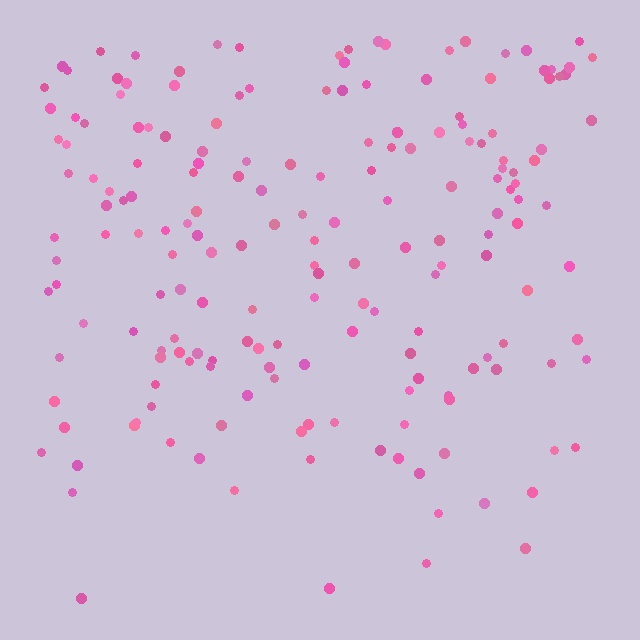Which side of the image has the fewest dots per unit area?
The bottom.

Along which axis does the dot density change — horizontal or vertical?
Vertical.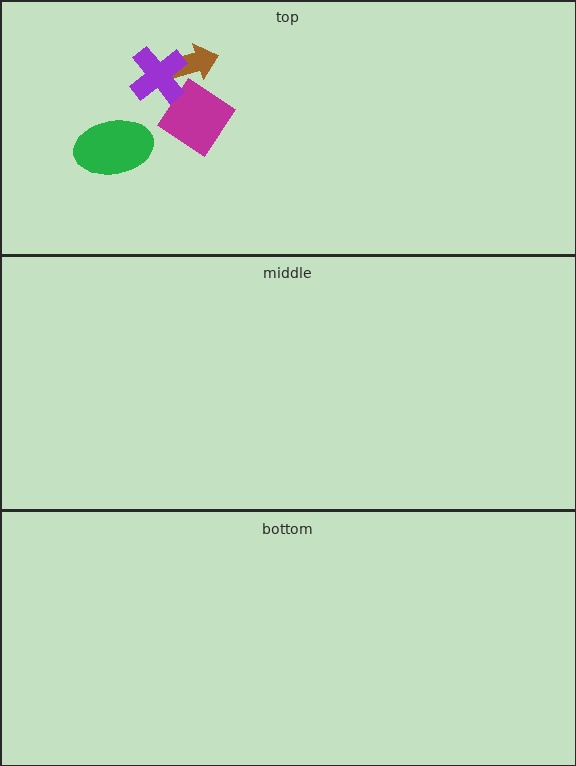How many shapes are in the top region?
4.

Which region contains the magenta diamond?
The top region.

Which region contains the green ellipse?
The top region.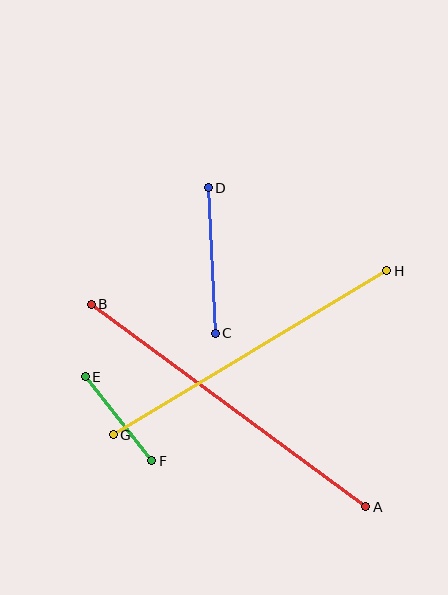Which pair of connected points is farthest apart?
Points A and B are farthest apart.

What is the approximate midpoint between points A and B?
The midpoint is at approximately (229, 405) pixels.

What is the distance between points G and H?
The distance is approximately 319 pixels.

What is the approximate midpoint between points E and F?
The midpoint is at approximately (118, 419) pixels.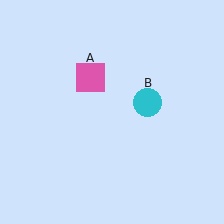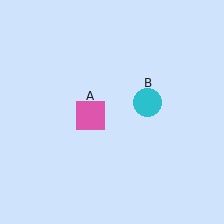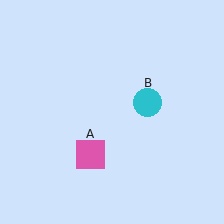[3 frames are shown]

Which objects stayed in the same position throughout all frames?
Cyan circle (object B) remained stationary.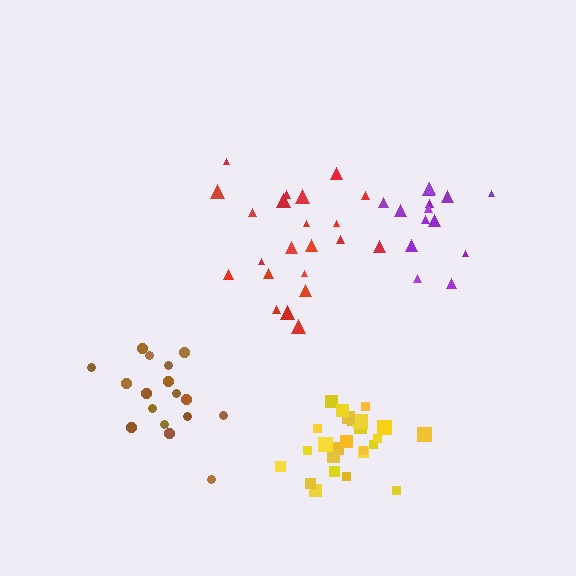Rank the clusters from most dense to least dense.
yellow, brown, purple, red.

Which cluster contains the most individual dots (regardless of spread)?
Yellow (26).